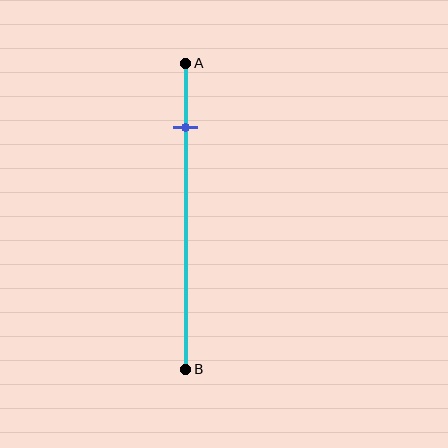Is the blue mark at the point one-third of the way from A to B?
No, the mark is at about 20% from A, not at the 33% one-third point.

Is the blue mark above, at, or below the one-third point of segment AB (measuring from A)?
The blue mark is above the one-third point of segment AB.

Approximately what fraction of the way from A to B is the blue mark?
The blue mark is approximately 20% of the way from A to B.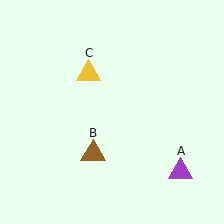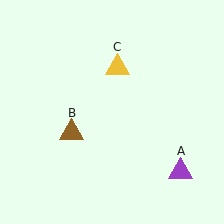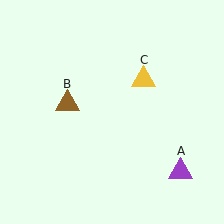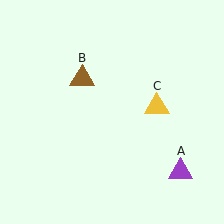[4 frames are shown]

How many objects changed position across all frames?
2 objects changed position: brown triangle (object B), yellow triangle (object C).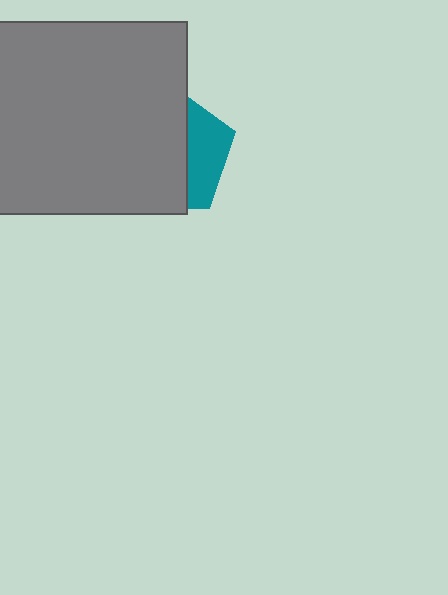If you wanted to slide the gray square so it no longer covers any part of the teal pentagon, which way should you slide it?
Slide it left — that is the most direct way to separate the two shapes.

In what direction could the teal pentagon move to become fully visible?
The teal pentagon could move right. That would shift it out from behind the gray square entirely.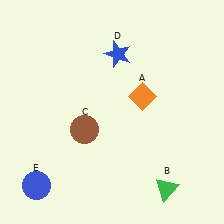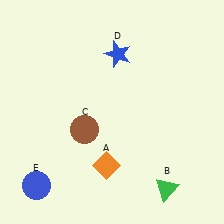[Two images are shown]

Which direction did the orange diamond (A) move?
The orange diamond (A) moved down.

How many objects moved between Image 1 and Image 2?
1 object moved between the two images.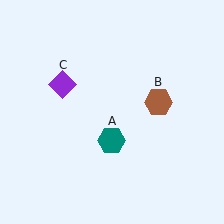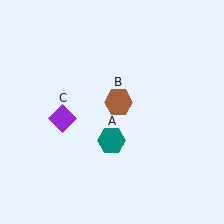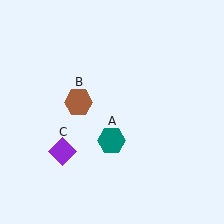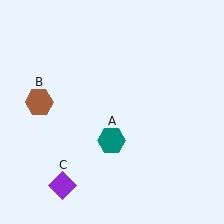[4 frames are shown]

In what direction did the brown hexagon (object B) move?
The brown hexagon (object B) moved left.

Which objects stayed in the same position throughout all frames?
Teal hexagon (object A) remained stationary.